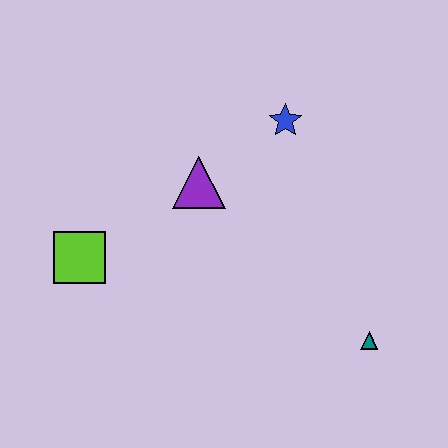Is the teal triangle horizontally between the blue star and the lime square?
No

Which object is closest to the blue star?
The purple triangle is closest to the blue star.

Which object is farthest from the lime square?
The teal triangle is farthest from the lime square.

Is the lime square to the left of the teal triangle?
Yes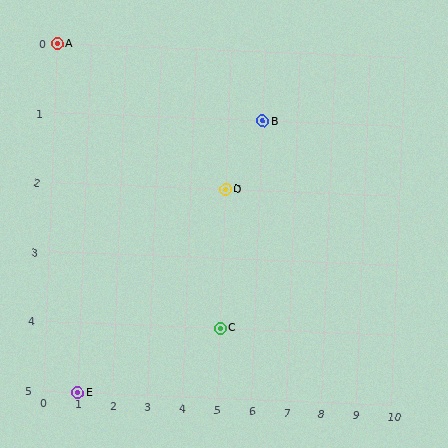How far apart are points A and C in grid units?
Points A and C are 5 columns and 4 rows apart (about 6.4 grid units diagonally).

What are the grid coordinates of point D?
Point D is at grid coordinates (5, 2).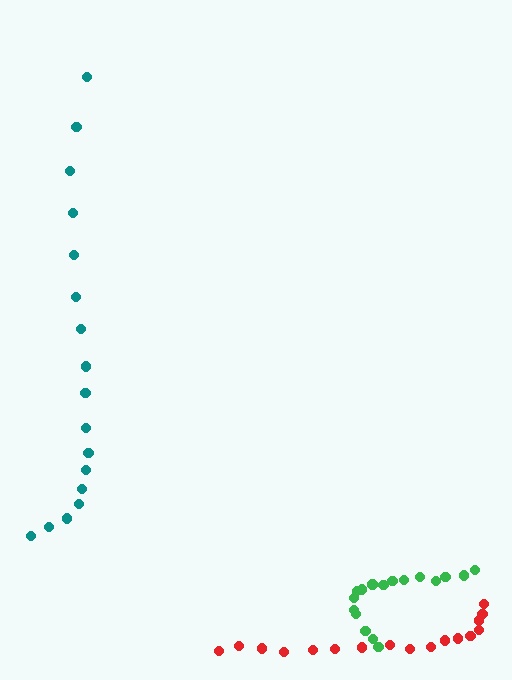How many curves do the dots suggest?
There are 3 distinct paths.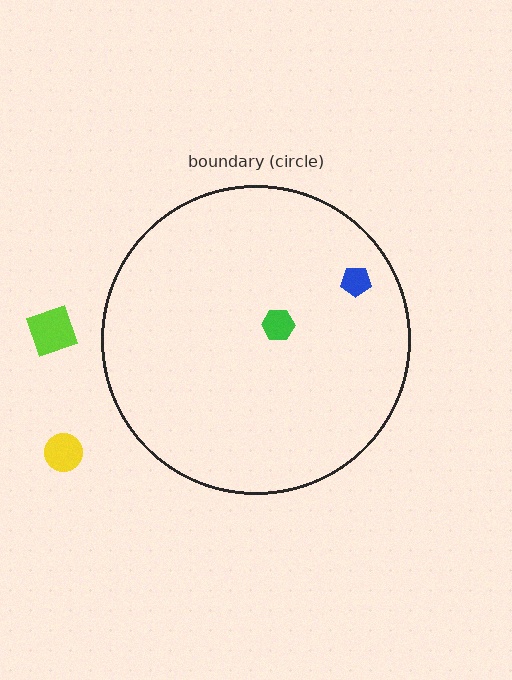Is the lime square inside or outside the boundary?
Outside.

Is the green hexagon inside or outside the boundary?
Inside.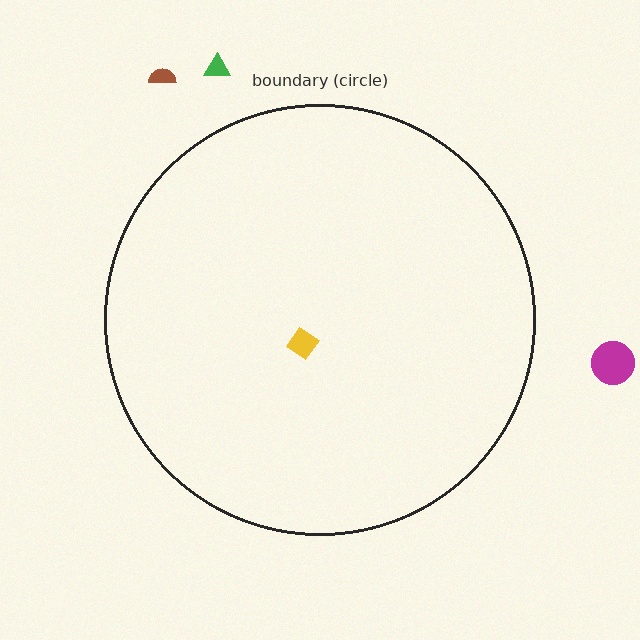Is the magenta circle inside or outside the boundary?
Outside.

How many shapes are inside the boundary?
1 inside, 3 outside.